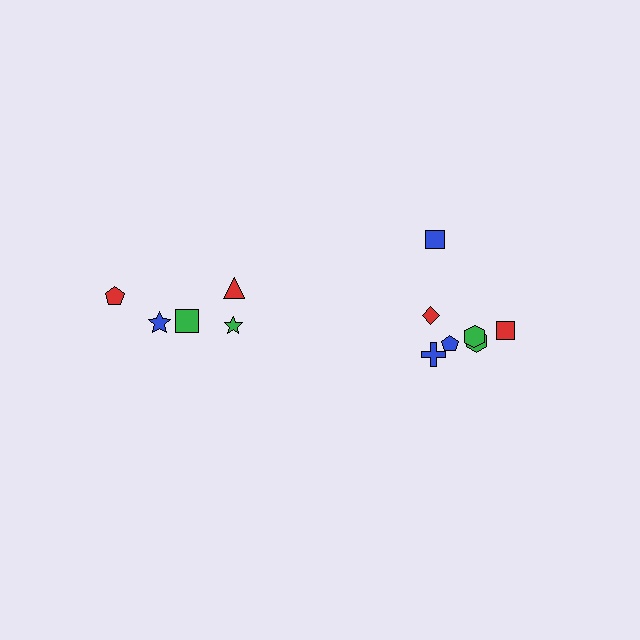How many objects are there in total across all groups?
There are 12 objects.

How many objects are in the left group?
There are 5 objects.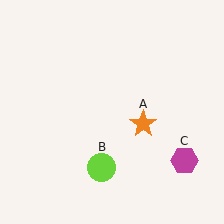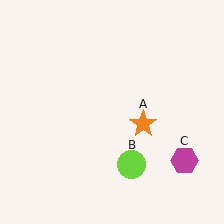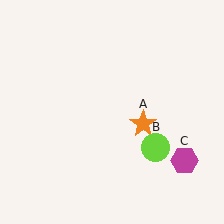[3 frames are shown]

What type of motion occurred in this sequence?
The lime circle (object B) rotated counterclockwise around the center of the scene.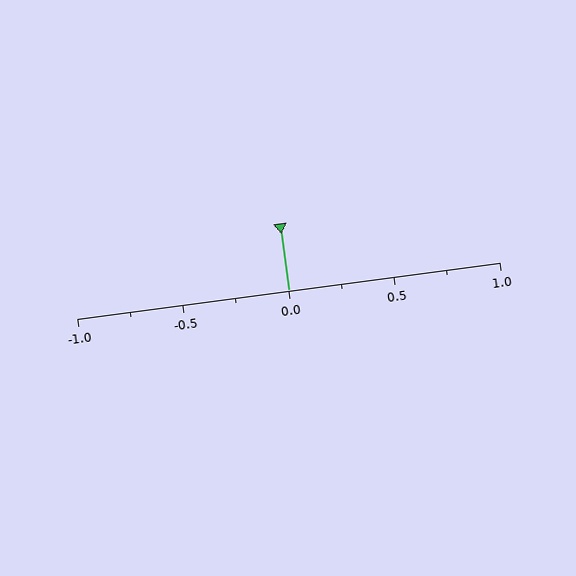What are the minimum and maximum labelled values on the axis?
The axis runs from -1.0 to 1.0.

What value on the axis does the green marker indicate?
The marker indicates approximately 0.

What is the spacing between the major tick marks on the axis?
The major ticks are spaced 0.5 apart.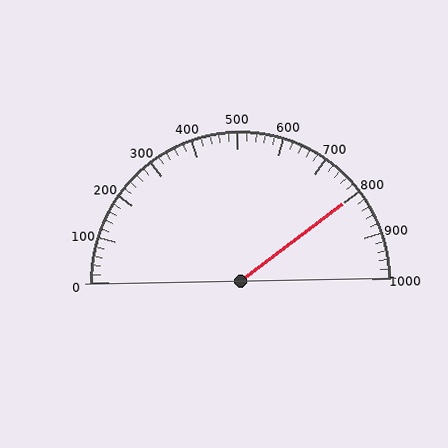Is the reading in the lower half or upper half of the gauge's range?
The reading is in the upper half of the range (0 to 1000).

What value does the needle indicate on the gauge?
The needle indicates approximately 800.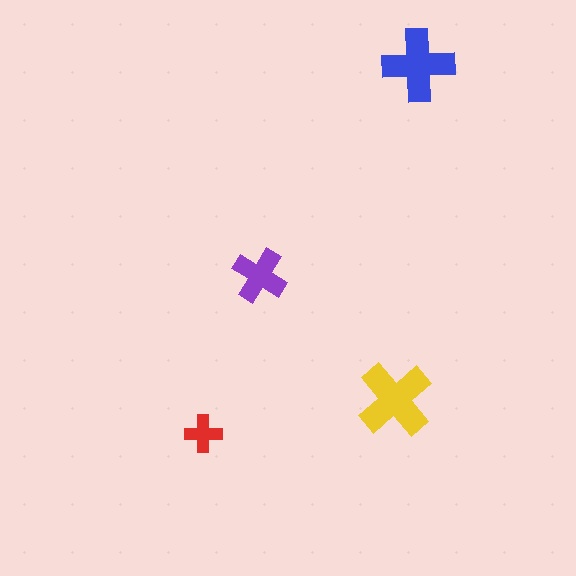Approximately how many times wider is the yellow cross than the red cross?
About 2 times wider.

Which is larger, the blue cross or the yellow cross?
The yellow one.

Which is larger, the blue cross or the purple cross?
The blue one.